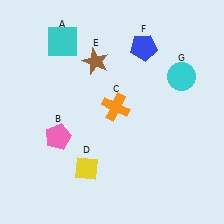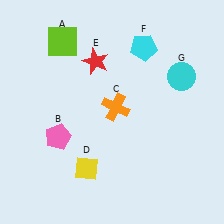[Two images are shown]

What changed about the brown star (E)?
In Image 1, E is brown. In Image 2, it changed to red.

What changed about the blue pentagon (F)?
In Image 1, F is blue. In Image 2, it changed to cyan.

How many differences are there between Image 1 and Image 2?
There are 3 differences between the two images.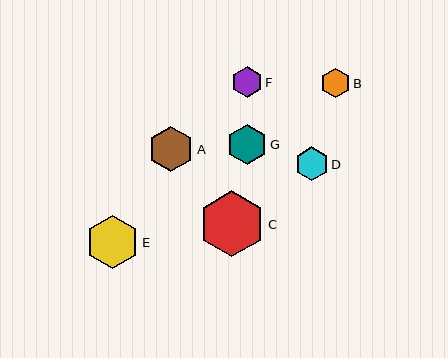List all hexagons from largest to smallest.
From largest to smallest: C, E, A, G, D, F, B.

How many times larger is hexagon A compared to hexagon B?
Hexagon A is approximately 1.5 times the size of hexagon B.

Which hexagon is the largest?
Hexagon C is the largest with a size of approximately 66 pixels.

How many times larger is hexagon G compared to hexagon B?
Hexagon G is approximately 1.3 times the size of hexagon B.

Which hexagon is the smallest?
Hexagon B is the smallest with a size of approximately 30 pixels.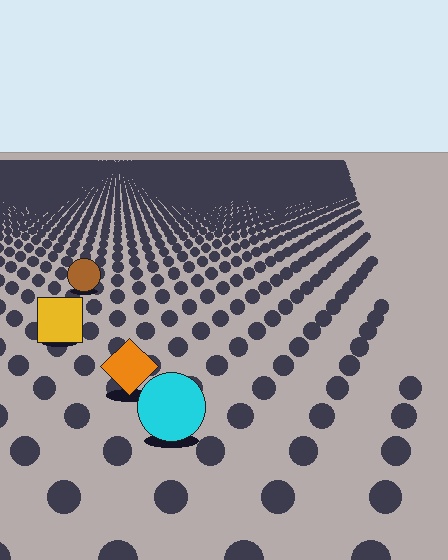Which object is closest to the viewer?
The cyan circle is closest. The texture marks near it are larger and more spread out.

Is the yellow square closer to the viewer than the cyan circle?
No. The cyan circle is closer — you can tell from the texture gradient: the ground texture is coarser near it.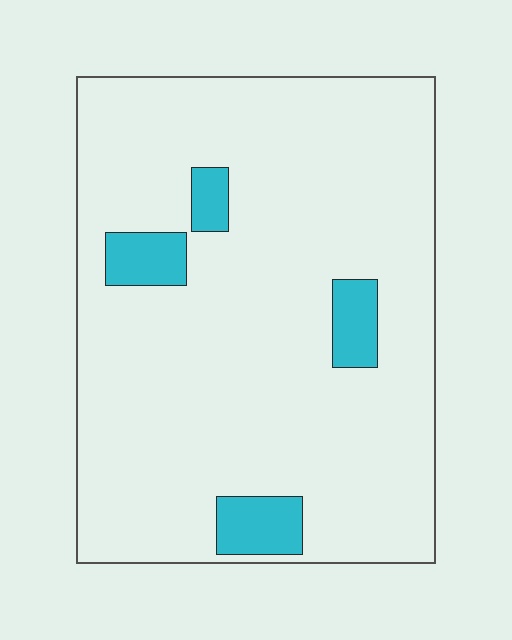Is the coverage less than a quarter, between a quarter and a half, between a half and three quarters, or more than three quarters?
Less than a quarter.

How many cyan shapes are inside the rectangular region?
4.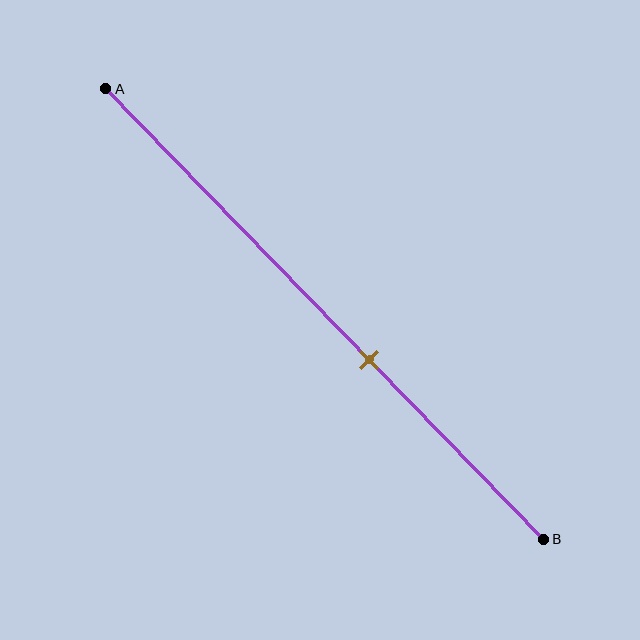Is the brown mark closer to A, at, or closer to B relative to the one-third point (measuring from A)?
The brown mark is closer to point B than the one-third point of segment AB.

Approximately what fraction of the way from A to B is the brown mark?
The brown mark is approximately 60% of the way from A to B.